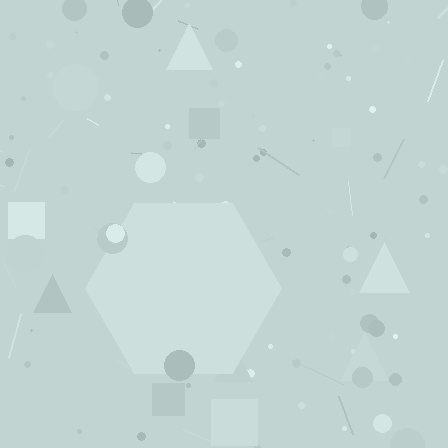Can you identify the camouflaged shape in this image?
The camouflaged shape is a hexagon.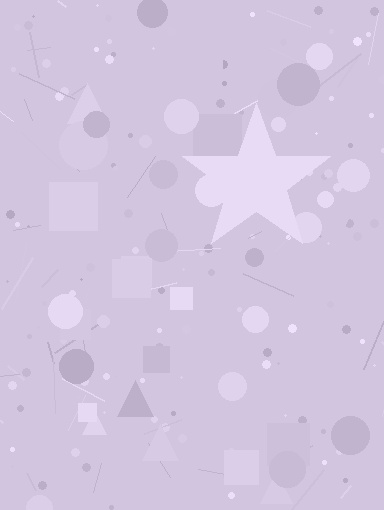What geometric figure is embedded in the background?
A star is embedded in the background.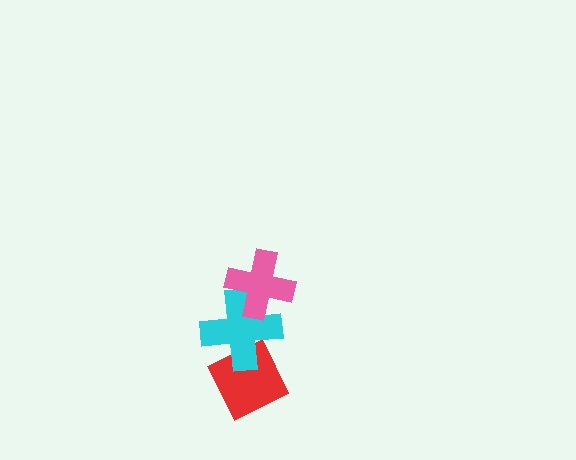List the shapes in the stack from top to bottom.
From top to bottom: the pink cross, the cyan cross, the red diamond.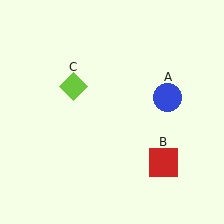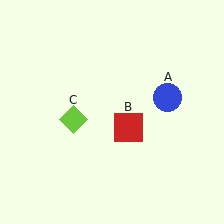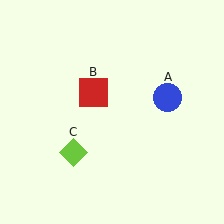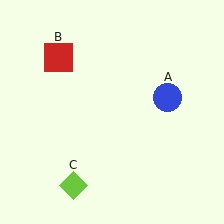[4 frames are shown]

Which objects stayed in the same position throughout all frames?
Blue circle (object A) remained stationary.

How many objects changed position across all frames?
2 objects changed position: red square (object B), lime diamond (object C).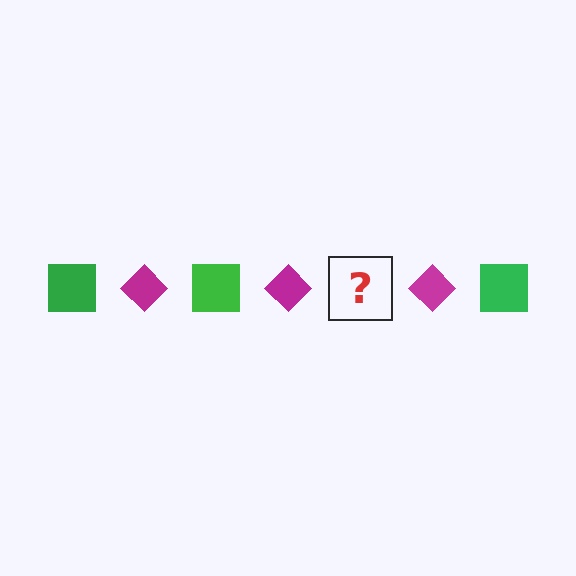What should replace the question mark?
The question mark should be replaced with a green square.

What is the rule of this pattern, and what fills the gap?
The rule is that the pattern alternates between green square and magenta diamond. The gap should be filled with a green square.